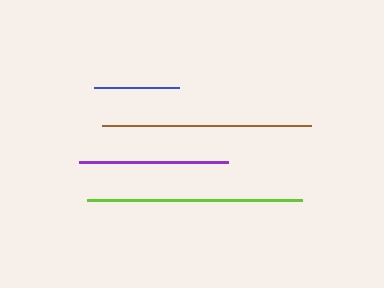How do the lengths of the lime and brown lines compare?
The lime and brown lines are approximately the same length.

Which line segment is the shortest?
The blue line is the shortest at approximately 86 pixels.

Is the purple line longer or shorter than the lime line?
The lime line is longer than the purple line.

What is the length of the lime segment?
The lime segment is approximately 216 pixels long.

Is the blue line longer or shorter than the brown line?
The brown line is longer than the blue line.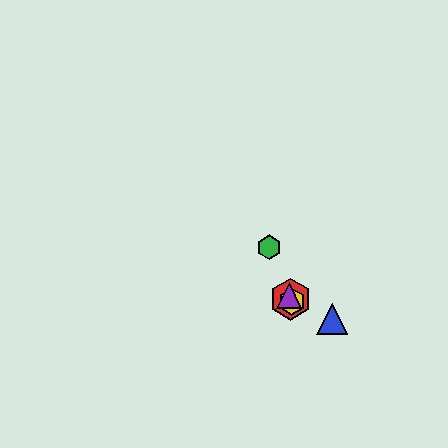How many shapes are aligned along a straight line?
4 shapes (the red hexagon, the green hexagon, the yellow hexagon, the purple triangle) are aligned along a straight line.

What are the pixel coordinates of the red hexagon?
The red hexagon is at (291, 299).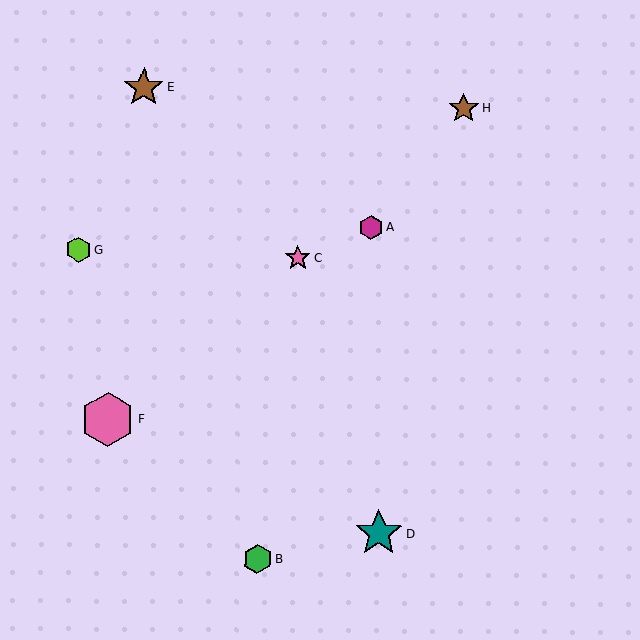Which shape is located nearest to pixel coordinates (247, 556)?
The green hexagon (labeled B) at (257, 559) is nearest to that location.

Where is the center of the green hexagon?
The center of the green hexagon is at (257, 559).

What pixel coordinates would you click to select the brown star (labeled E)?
Click at (144, 87) to select the brown star E.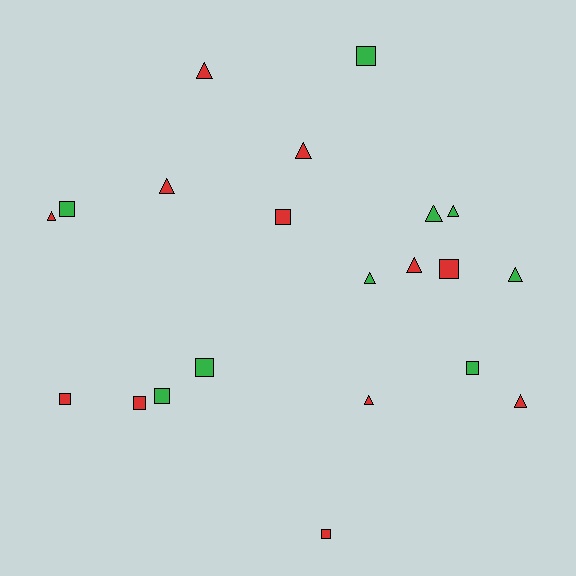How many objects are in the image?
There are 21 objects.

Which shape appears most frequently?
Triangle, with 11 objects.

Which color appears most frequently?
Red, with 12 objects.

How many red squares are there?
There are 5 red squares.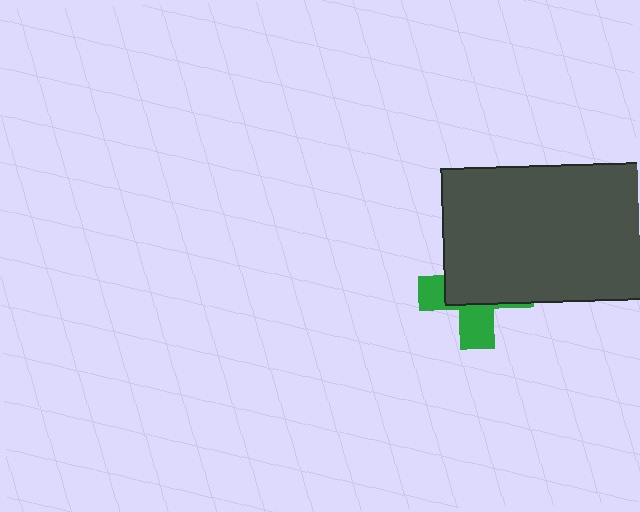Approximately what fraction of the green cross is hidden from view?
Roughly 61% of the green cross is hidden behind the dark gray rectangle.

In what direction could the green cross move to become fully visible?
The green cross could move down. That would shift it out from behind the dark gray rectangle entirely.